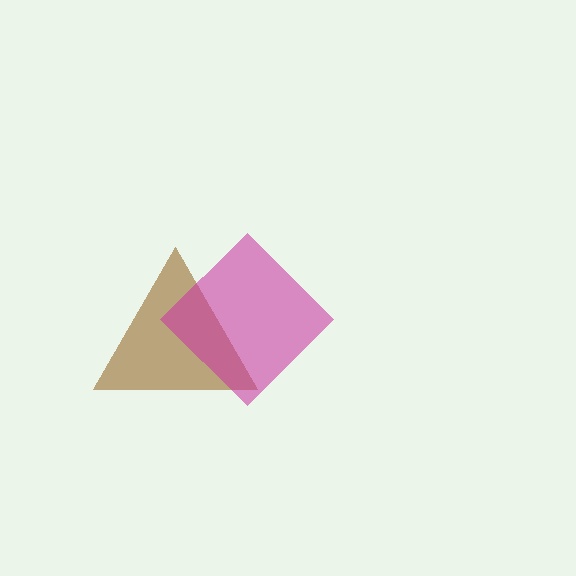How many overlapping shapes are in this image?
There are 2 overlapping shapes in the image.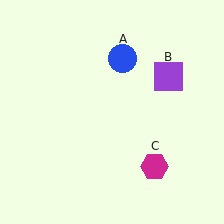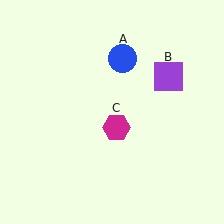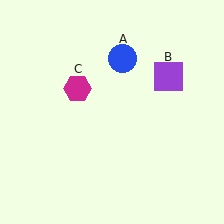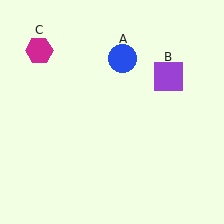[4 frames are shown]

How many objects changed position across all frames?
1 object changed position: magenta hexagon (object C).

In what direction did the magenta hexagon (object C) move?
The magenta hexagon (object C) moved up and to the left.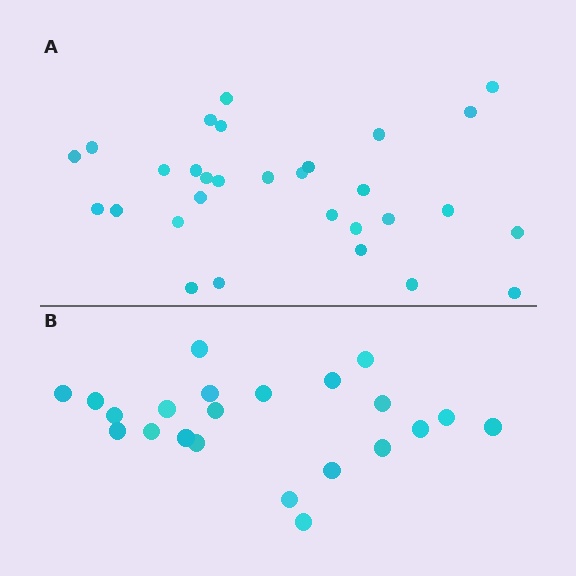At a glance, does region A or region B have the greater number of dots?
Region A (the top region) has more dots.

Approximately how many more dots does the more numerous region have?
Region A has roughly 8 or so more dots than region B.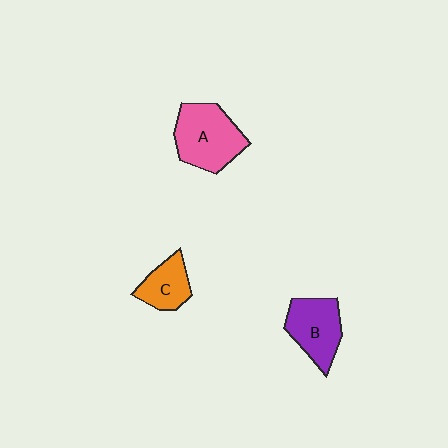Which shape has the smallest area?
Shape C (orange).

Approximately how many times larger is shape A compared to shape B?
Approximately 1.3 times.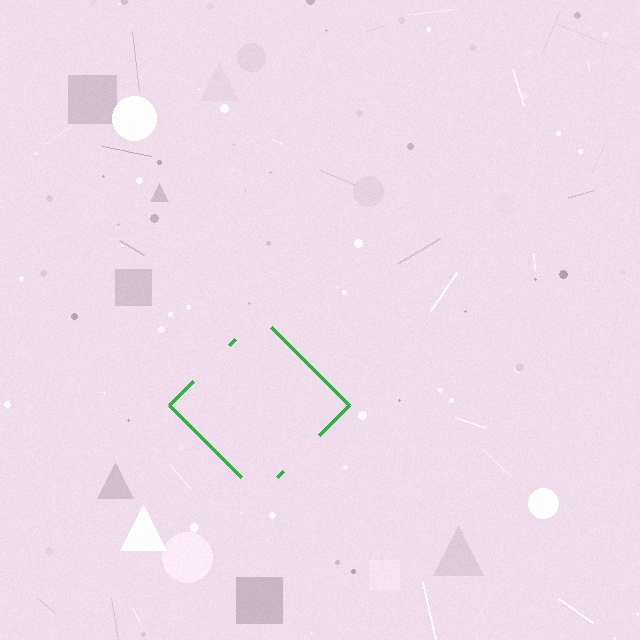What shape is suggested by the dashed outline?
The dashed outline suggests a diamond.